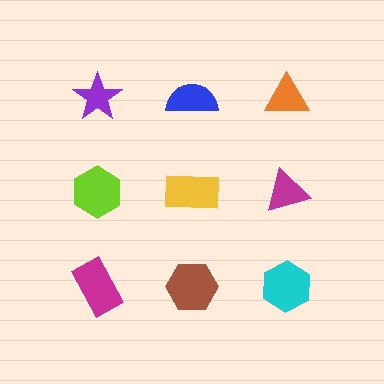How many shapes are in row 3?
3 shapes.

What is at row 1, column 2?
A blue semicircle.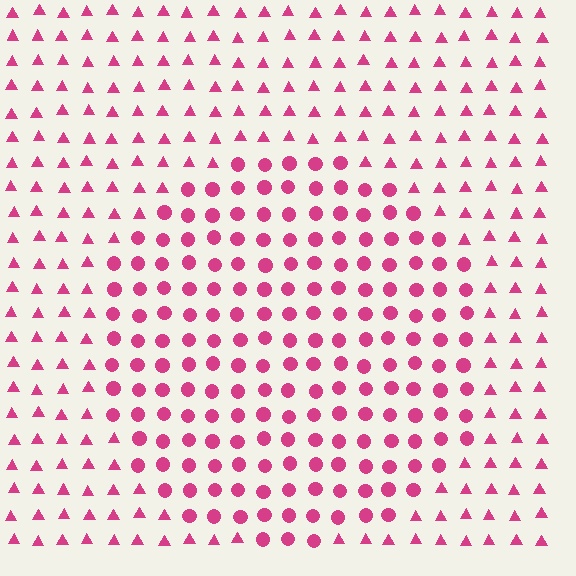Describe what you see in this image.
The image is filled with small magenta elements arranged in a uniform grid. A circle-shaped region contains circles, while the surrounding area contains triangles. The boundary is defined purely by the change in element shape.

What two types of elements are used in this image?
The image uses circles inside the circle region and triangles outside it.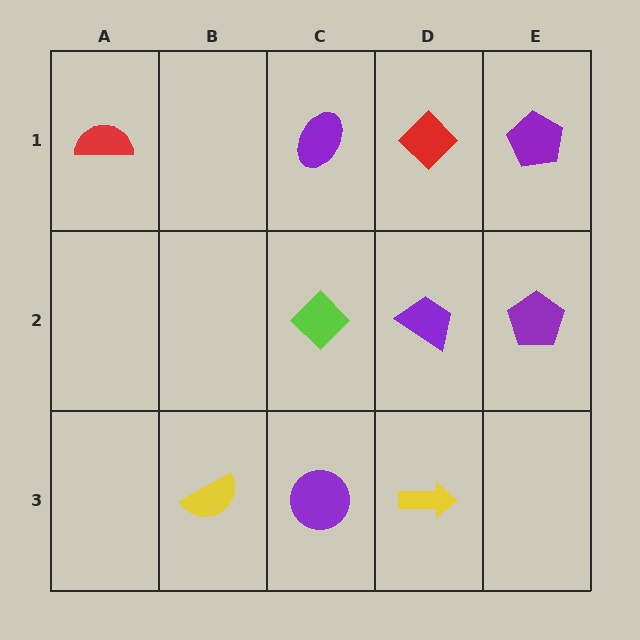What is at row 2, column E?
A purple pentagon.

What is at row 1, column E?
A purple pentagon.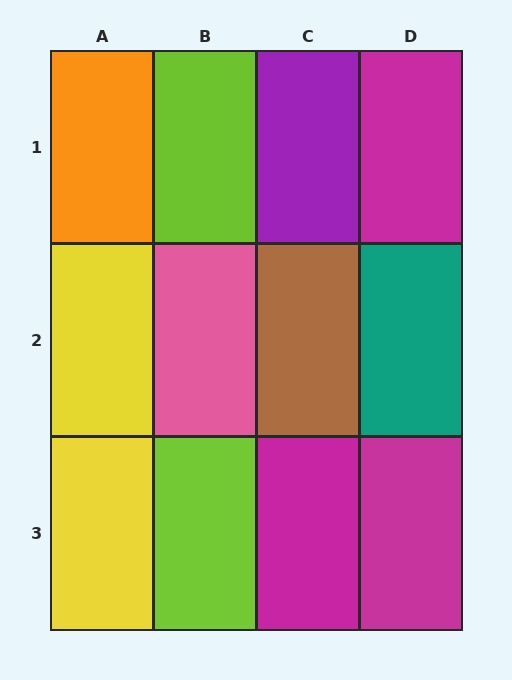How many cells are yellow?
2 cells are yellow.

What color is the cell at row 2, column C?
Brown.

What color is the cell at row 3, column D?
Magenta.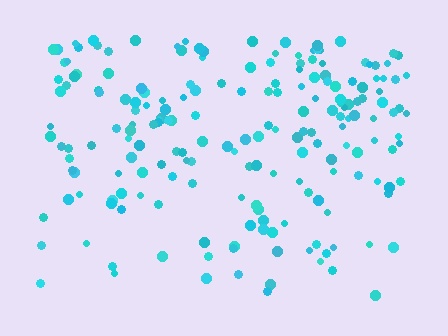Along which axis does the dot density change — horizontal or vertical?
Vertical.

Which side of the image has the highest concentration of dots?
The top.